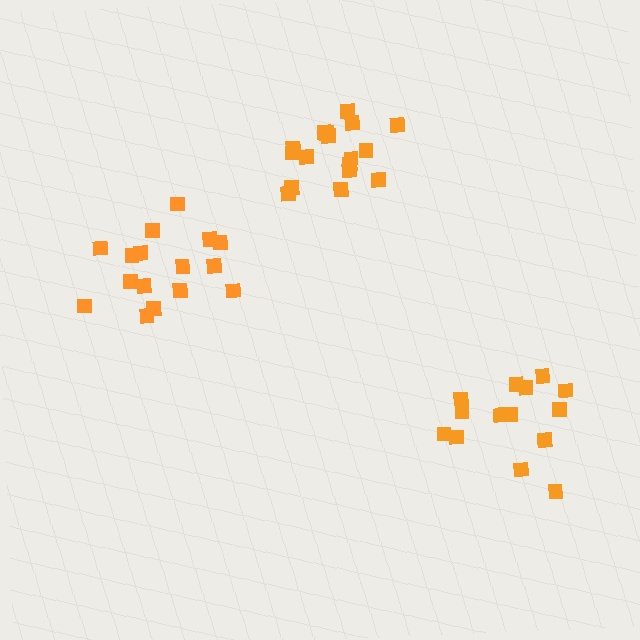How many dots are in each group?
Group 1: 17 dots, Group 2: 15 dots, Group 3: 16 dots (48 total).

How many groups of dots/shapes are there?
There are 3 groups.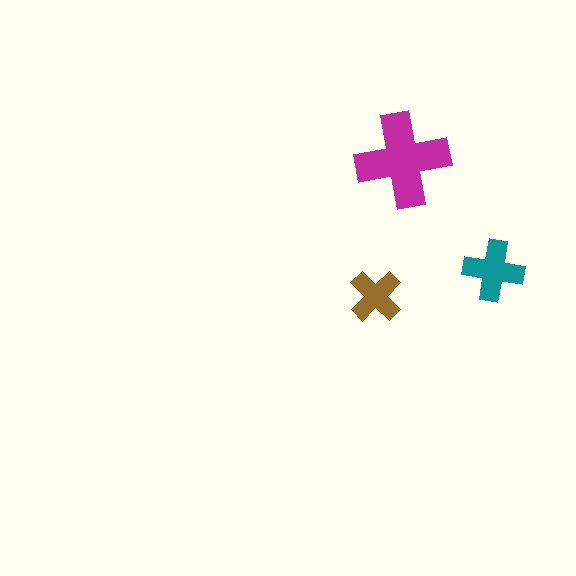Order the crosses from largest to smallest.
the magenta one, the teal one, the brown one.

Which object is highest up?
The magenta cross is topmost.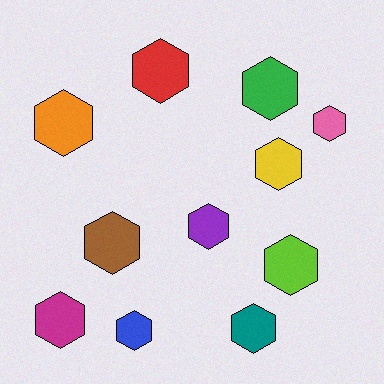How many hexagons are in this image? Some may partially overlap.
There are 11 hexagons.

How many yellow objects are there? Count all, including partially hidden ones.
There is 1 yellow object.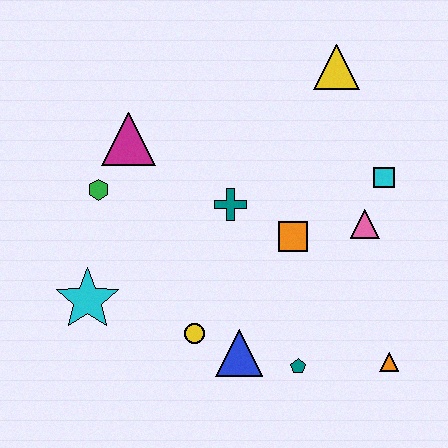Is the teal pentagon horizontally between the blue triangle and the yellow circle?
No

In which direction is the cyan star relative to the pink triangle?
The cyan star is to the left of the pink triangle.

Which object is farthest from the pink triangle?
The cyan star is farthest from the pink triangle.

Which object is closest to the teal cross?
The orange square is closest to the teal cross.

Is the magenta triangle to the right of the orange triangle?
No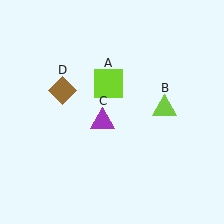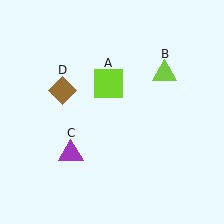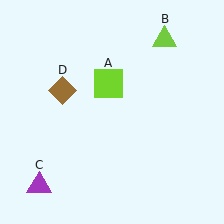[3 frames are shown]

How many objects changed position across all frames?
2 objects changed position: lime triangle (object B), purple triangle (object C).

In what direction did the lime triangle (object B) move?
The lime triangle (object B) moved up.